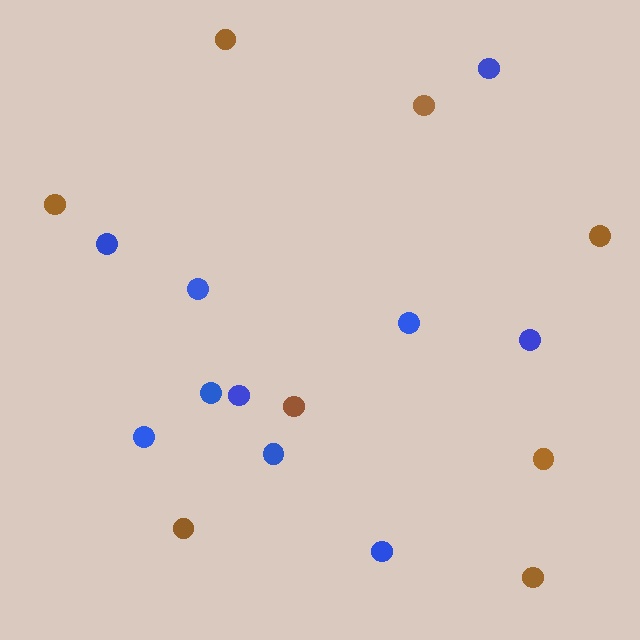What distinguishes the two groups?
There are 2 groups: one group of brown circles (8) and one group of blue circles (10).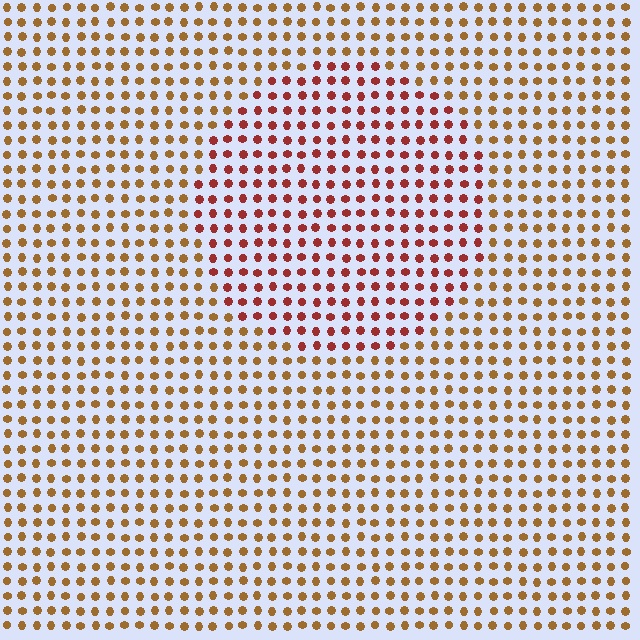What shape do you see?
I see a circle.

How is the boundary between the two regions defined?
The boundary is defined purely by a slight shift in hue (about 35 degrees). Spacing, size, and orientation are identical on both sides.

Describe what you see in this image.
The image is filled with small brown elements in a uniform arrangement. A circle-shaped region is visible where the elements are tinted to a slightly different hue, forming a subtle color boundary.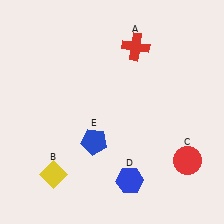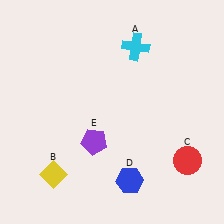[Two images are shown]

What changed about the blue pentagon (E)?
In Image 1, E is blue. In Image 2, it changed to purple.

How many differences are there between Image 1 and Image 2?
There are 2 differences between the two images.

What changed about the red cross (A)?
In Image 1, A is red. In Image 2, it changed to cyan.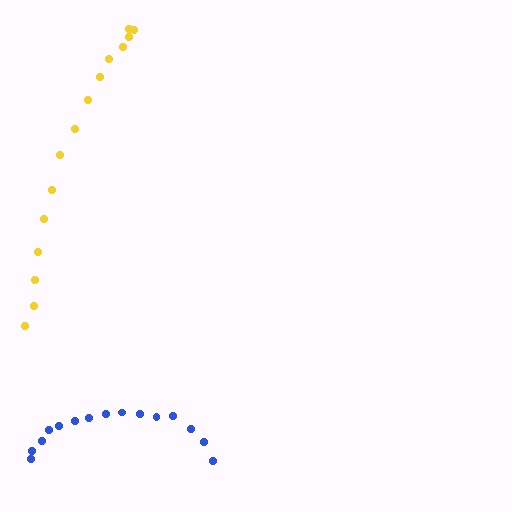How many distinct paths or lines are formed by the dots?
There are 2 distinct paths.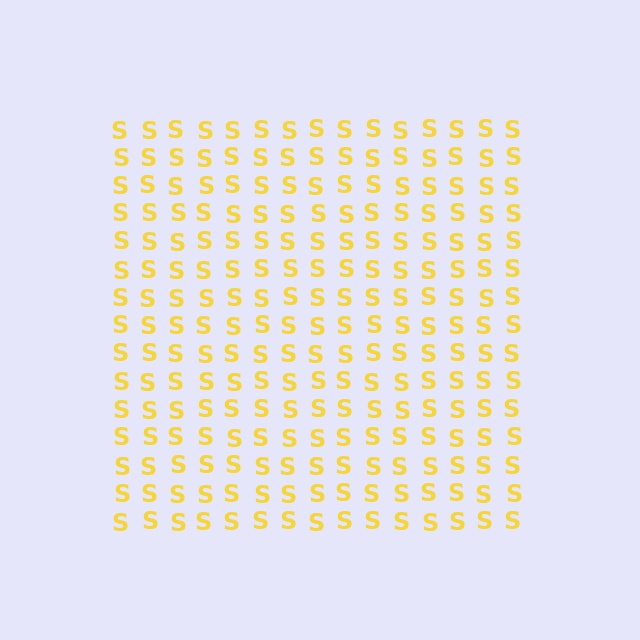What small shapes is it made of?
It is made of small letter S's.